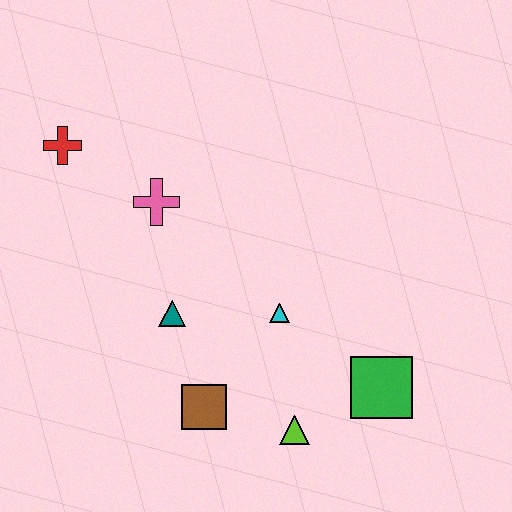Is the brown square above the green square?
No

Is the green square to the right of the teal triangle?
Yes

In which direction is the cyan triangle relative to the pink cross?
The cyan triangle is to the right of the pink cross.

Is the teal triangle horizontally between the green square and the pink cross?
Yes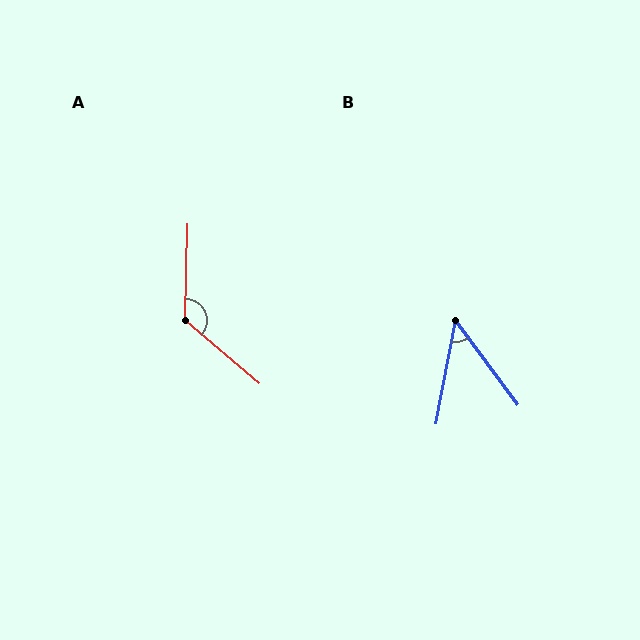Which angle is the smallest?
B, at approximately 47 degrees.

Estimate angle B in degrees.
Approximately 47 degrees.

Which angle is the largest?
A, at approximately 129 degrees.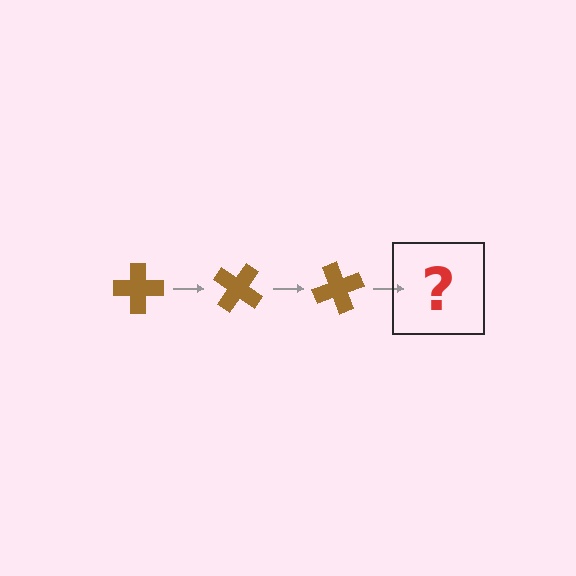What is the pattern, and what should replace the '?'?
The pattern is that the cross rotates 35 degrees each step. The '?' should be a brown cross rotated 105 degrees.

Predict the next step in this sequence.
The next step is a brown cross rotated 105 degrees.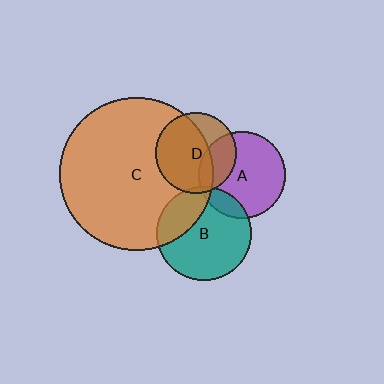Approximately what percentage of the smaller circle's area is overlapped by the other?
Approximately 10%.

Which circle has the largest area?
Circle C (orange).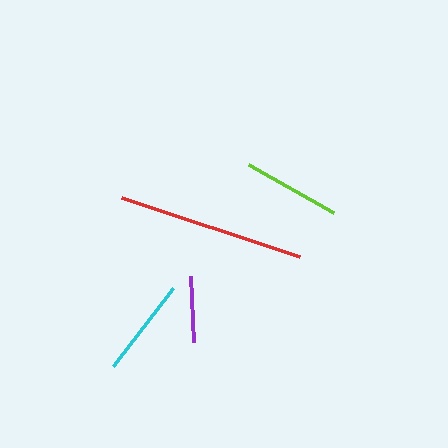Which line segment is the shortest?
The purple line is the shortest at approximately 65 pixels.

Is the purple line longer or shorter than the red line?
The red line is longer than the purple line.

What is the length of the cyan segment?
The cyan segment is approximately 99 pixels long.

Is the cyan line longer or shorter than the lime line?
The cyan line is longer than the lime line.